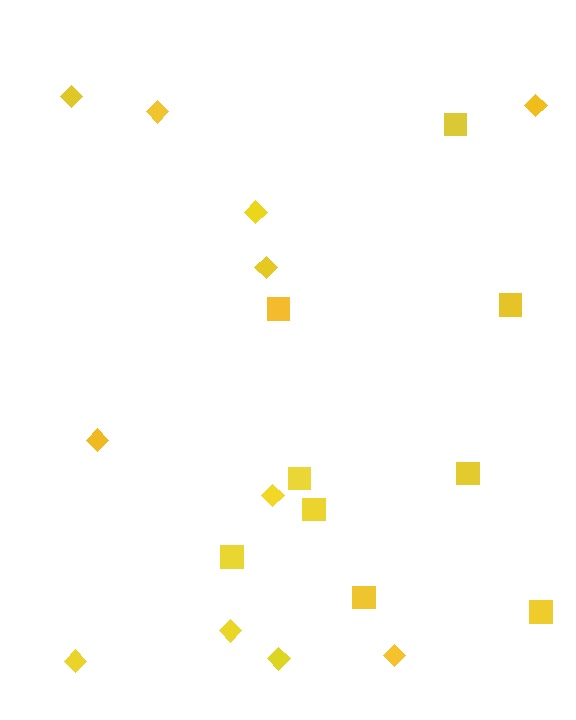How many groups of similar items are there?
There are 2 groups: one group of diamonds (11) and one group of squares (9).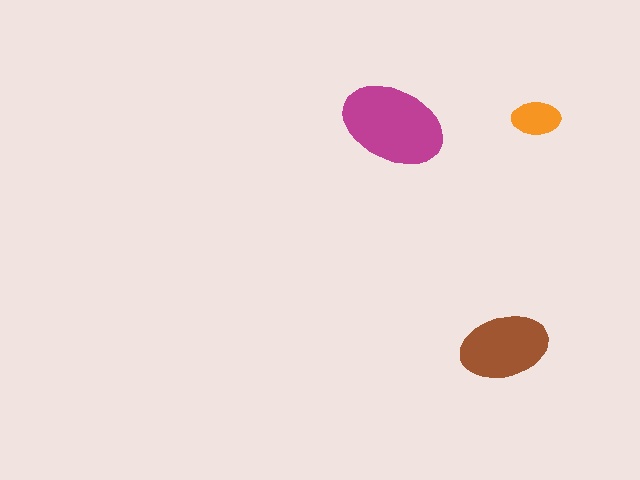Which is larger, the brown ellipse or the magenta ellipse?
The magenta one.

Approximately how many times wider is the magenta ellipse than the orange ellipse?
About 2 times wider.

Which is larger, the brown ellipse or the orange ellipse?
The brown one.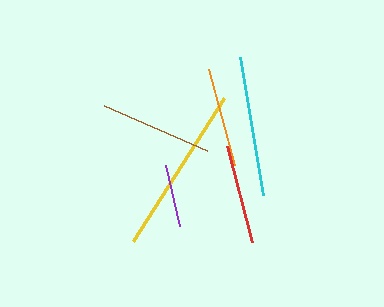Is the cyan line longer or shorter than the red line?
The cyan line is longer than the red line.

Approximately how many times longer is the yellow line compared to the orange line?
The yellow line is approximately 1.7 times the length of the orange line.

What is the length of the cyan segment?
The cyan segment is approximately 140 pixels long.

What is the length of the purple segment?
The purple segment is approximately 62 pixels long.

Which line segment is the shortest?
The purple line is the shortest at approximately 62 pixels.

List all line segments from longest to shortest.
From longest to shortest: yellow, cyan, brown, red, orange, purple.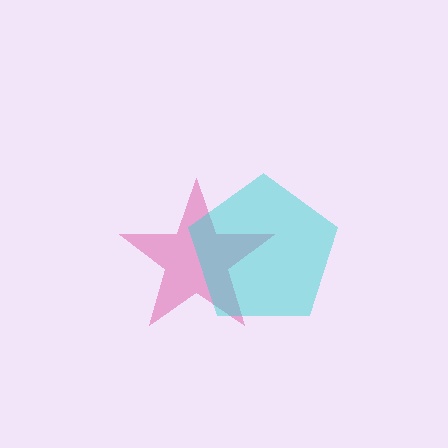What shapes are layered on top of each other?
The layered shapes are: a pink star, a cyan pentagon.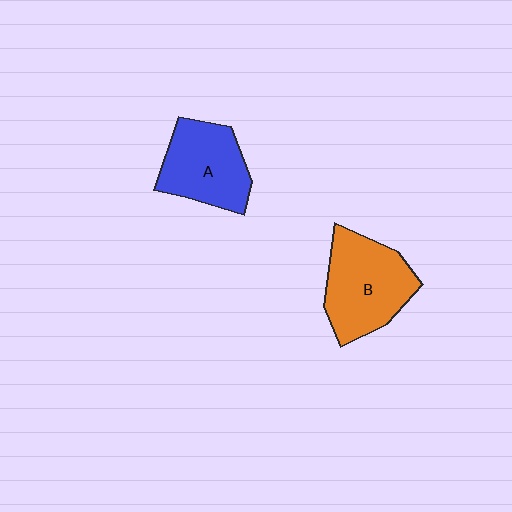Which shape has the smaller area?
Shape A (blue).